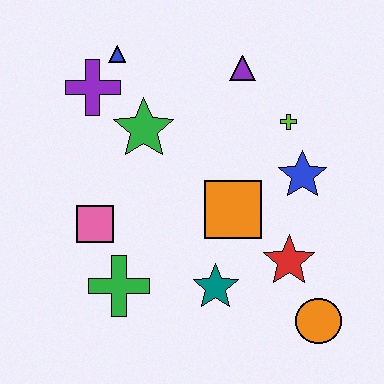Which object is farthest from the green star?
The orange circle is farthest from the green star.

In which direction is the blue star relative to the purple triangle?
The blue star is below the purple triangle.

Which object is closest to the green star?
The purple cross is closest to the green star.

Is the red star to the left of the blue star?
Yes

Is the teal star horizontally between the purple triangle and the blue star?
No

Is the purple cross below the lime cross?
No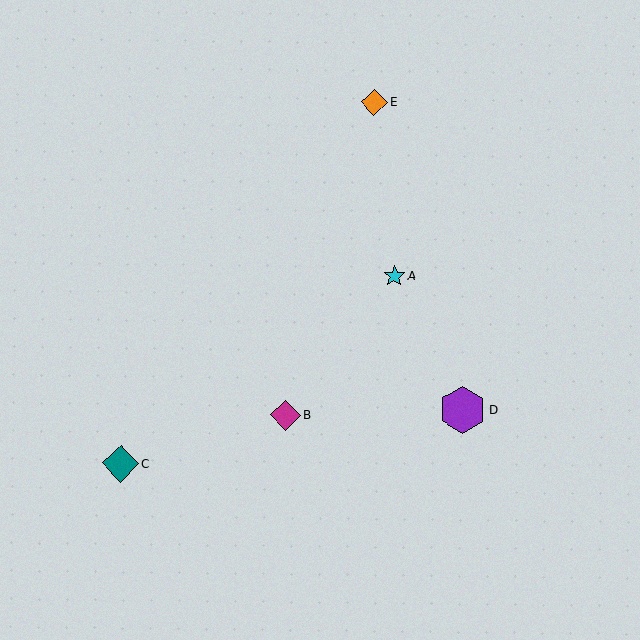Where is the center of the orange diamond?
The center of the orange diamond is at (374, 102).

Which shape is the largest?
The purple hexagon (labeled D) is the largest.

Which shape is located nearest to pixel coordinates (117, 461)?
The teal diamond (labeled C) at (120, 464) is nearest to that location.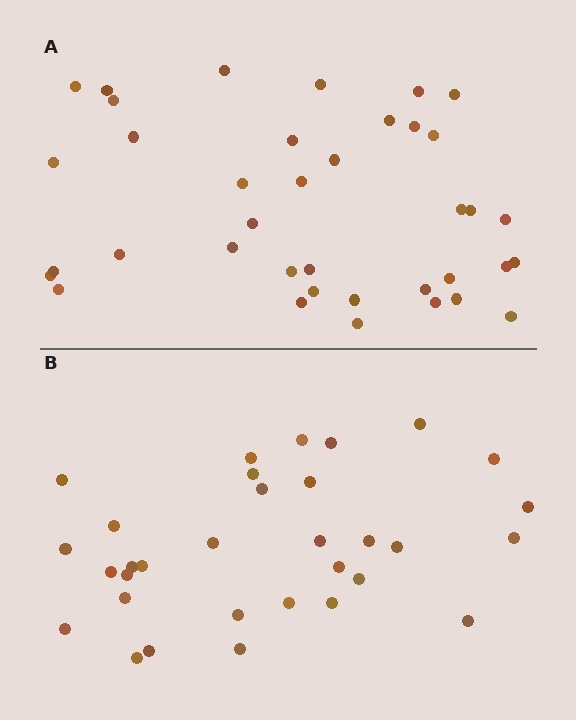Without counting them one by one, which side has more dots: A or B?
Region A (the top region) has more dots.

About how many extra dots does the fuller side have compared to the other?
Region A has about 6 more dots than region B.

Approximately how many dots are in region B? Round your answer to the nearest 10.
About 30 dots. (The exact count is 32, which rounds to 30.)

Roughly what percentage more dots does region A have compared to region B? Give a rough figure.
About 20% more.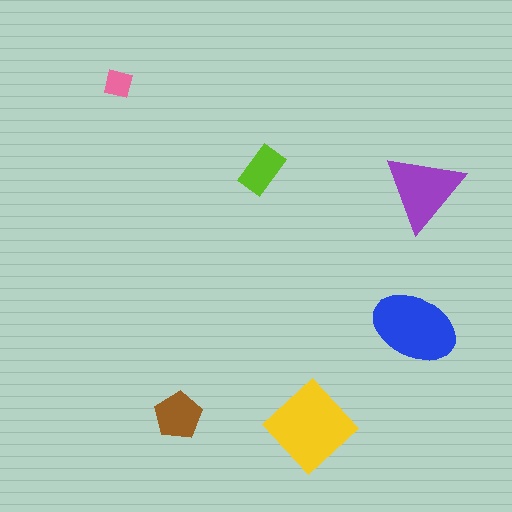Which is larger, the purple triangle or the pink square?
The purple triangle.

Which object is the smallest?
The pink square.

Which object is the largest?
The yellow diamond.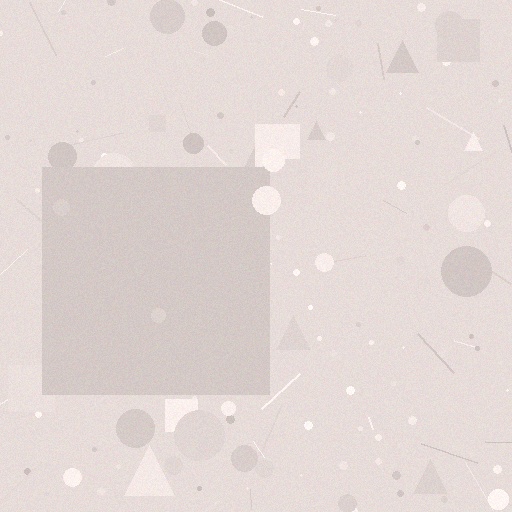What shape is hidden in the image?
A square is hidden in the image.